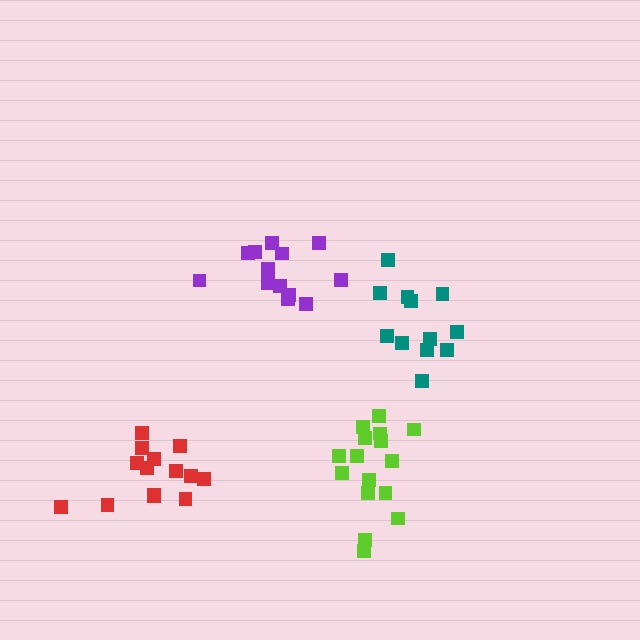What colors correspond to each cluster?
The clusters are colored: purple, red, lime, teal.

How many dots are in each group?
Group 1: 13 dots, Group 2: 14 dots, Group 3: 16 dots, Group 4: 12 dots (55 total).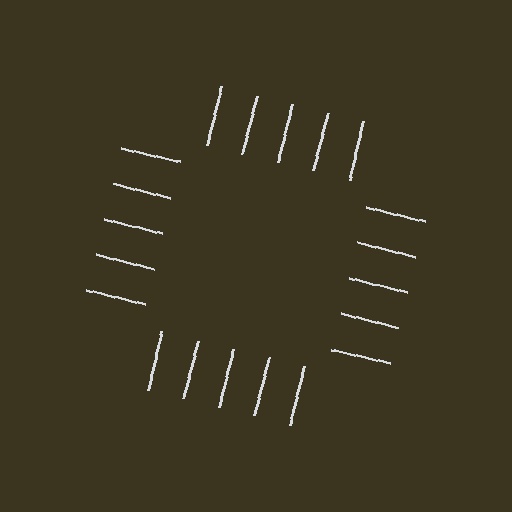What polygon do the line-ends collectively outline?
An illusory square — the line segments terminate on its edges but no continuous stroke is drawn.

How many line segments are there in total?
20 — 5 along each of the 4 edges.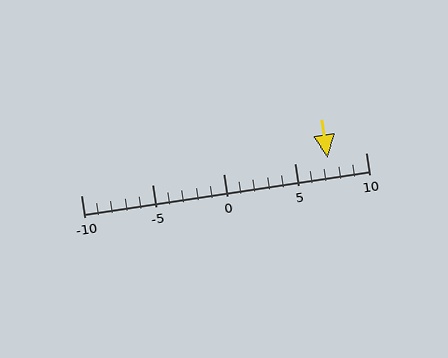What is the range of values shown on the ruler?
The ruler shows values from -10 to 10.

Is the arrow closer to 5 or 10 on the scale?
The arrow is closer to 5.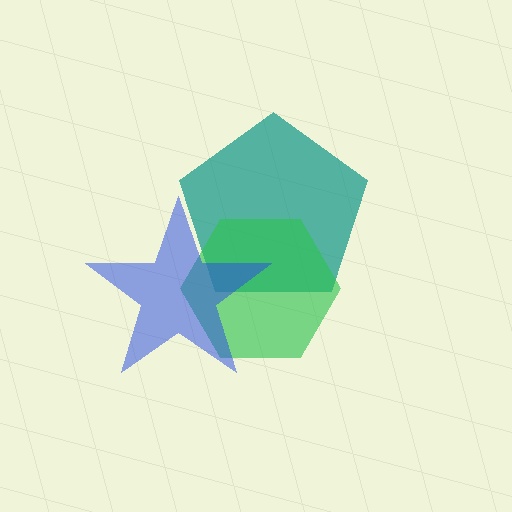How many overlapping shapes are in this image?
There are 3 overlapping shapes in the image.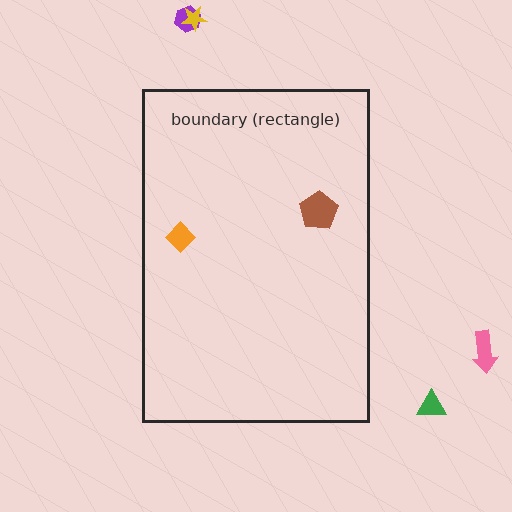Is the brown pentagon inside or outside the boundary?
Inside.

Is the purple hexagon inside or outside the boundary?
Outside.